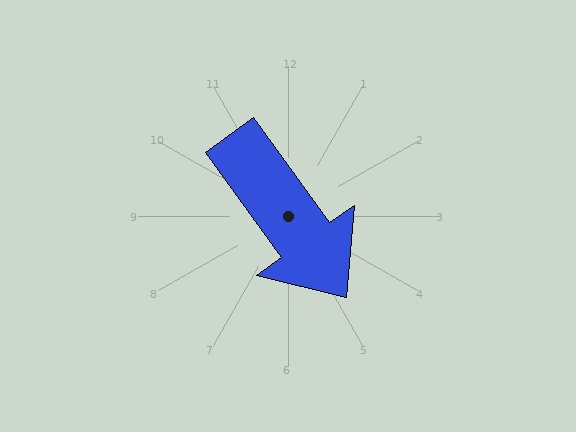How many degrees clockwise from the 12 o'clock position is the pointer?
Approximately 144 degrees.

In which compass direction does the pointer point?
Southeast.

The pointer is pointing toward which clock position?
Roughly 5 o'clock.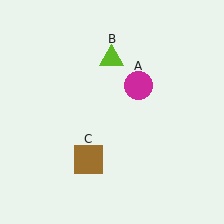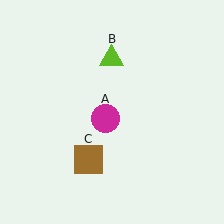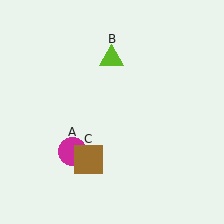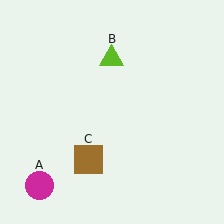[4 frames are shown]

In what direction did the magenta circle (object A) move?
The magenta circle (object A) moved down and to the left.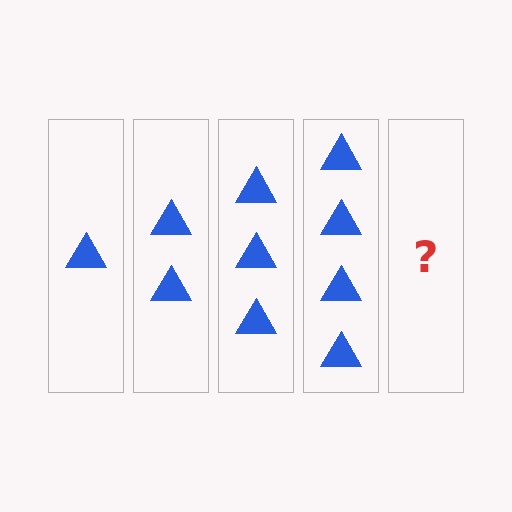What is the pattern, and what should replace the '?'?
The pattern is that each step adds one more triangle. The '?' should be 5 triangles.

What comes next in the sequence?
The next element should be 5 triangles.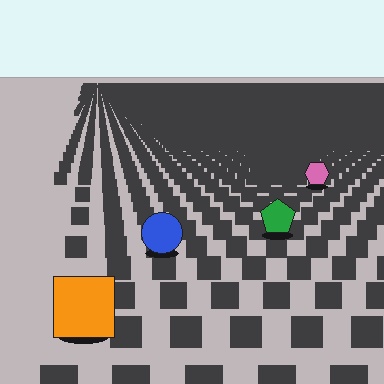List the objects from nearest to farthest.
From nearest to farthest: the orange square, the blue circle, the green pentagon, the pink hexagon.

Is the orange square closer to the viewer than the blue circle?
Yes. The orange square is closer — you can tell from the texture gradient: the ground texture is coarser near it.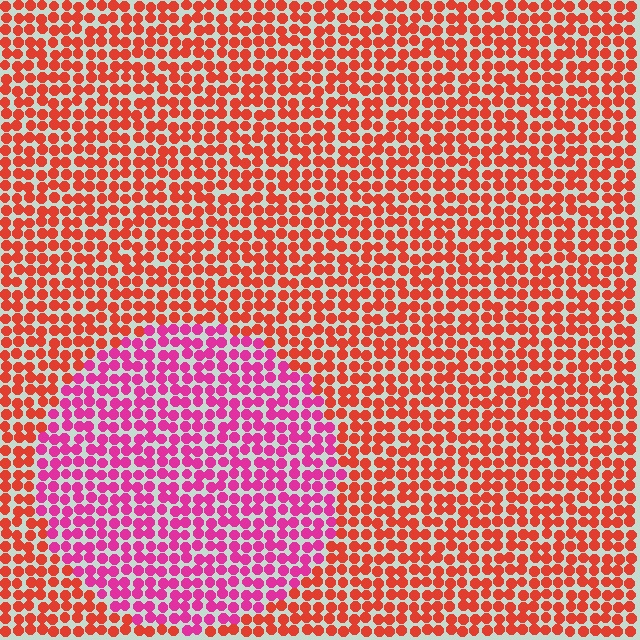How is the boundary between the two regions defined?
The boundary is defined purely by a slight shift in hue (about 42 degrees). Spacing, size, and orientation are identical on both sides.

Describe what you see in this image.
The image is filled with small red elements in a uniform arrangement. A circle-shaped region is visible where the elements are tinted to a slightly different hue, forming a subtle color boundary.